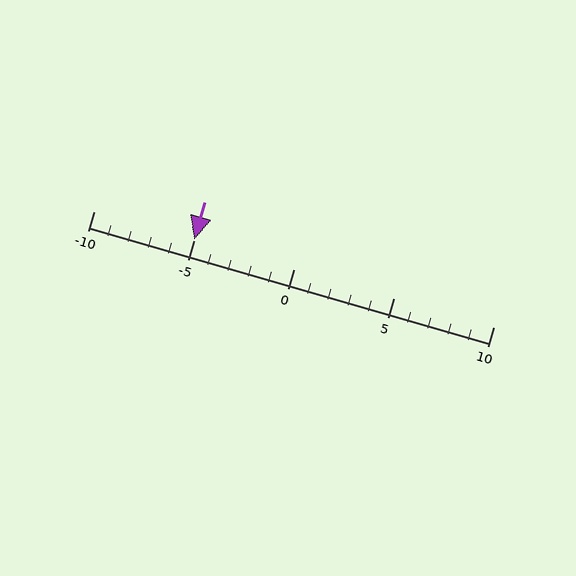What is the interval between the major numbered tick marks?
The major tick marks are spaced 5 units apart.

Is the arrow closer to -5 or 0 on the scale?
The arrow is closer to -5.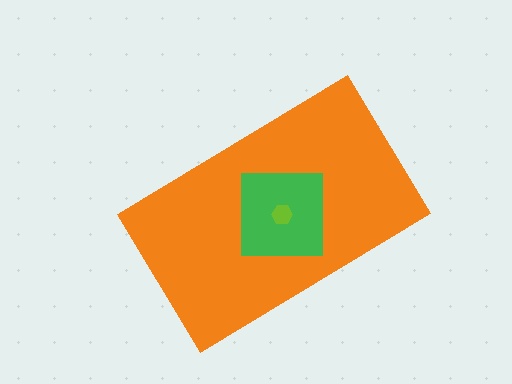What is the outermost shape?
The orange rectangle.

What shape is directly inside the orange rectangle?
The green square.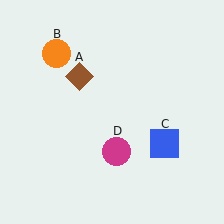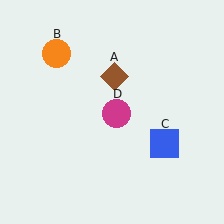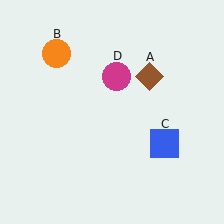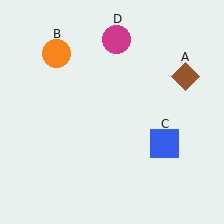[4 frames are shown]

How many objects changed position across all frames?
2 objects changed position: brown diamond (object A), magenta circle (object D).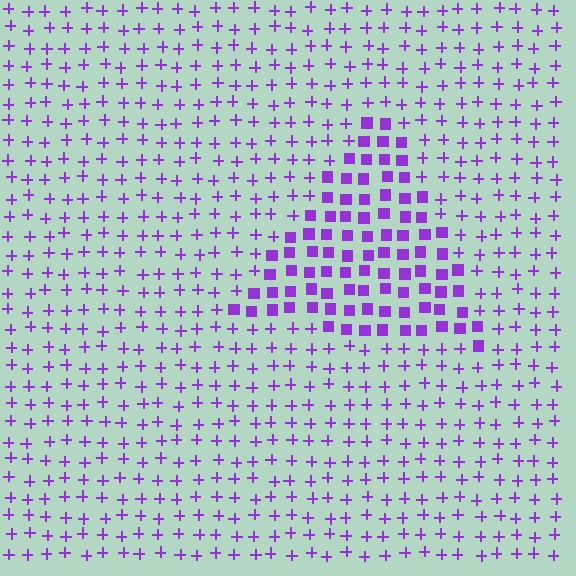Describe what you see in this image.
The image is filled with small purple elements arranged in a uniform grid. A triangle-shaped region contains squares, while the surrounding area contains plus signs. The boundary is defined purely by the change in element shape.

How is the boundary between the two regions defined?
The boundary is defined by a change in element shape: squares inside vs. plus signs outside. All elements share the same color and spacing.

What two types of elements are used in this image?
The image uses squares inside the triangle region and plus signs outside it.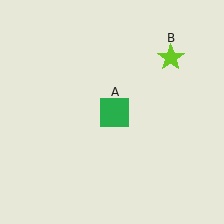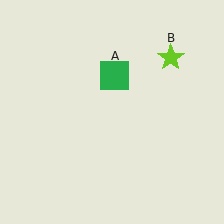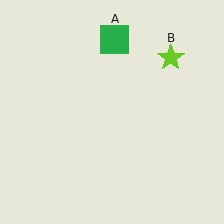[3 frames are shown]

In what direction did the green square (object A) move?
The green square (object A) moved up.